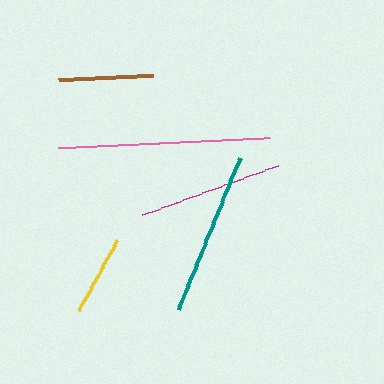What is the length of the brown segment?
The brown segment is approximately 94 pixels long.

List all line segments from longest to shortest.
From longest to shortest: pink, teal, magenta, brown, yellow.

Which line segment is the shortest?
The yellow line is the shortest at approximately 80 pixels.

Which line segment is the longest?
The pink line is the longest at approximately 211 pixels.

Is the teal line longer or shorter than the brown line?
The teal line is longer than the brown line.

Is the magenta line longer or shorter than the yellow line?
The magenta line is longer than the yellow line.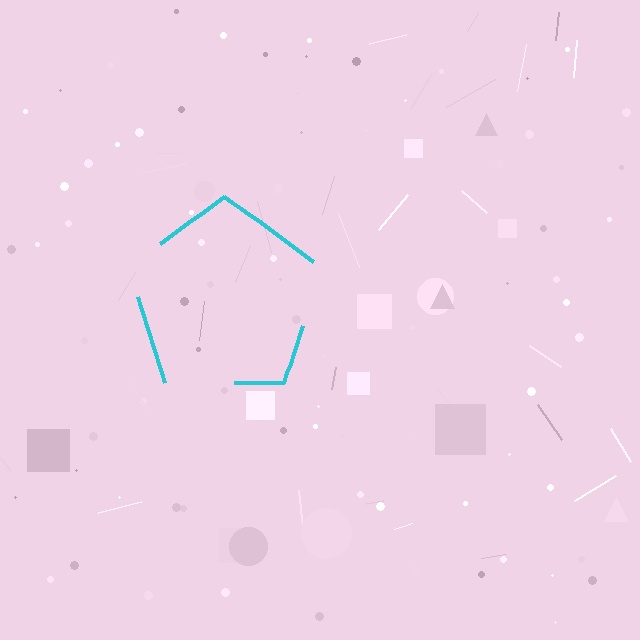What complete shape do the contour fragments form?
The contour fragments form a pentagon.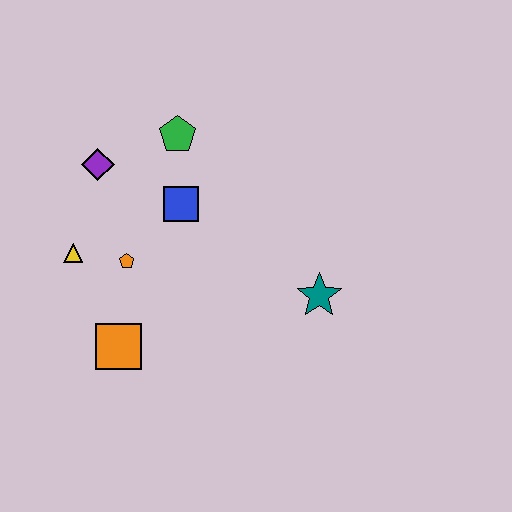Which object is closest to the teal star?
The blue square is closest to the teal star.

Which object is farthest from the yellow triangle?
The teal star is farthest from the yellow triangle.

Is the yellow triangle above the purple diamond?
No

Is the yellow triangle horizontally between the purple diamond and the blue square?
No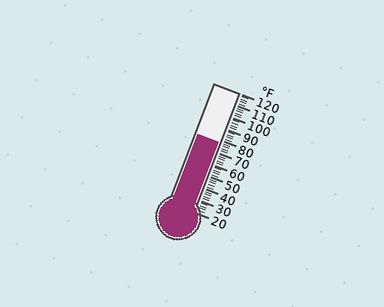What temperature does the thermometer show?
The thermometer shows approximately 78°F.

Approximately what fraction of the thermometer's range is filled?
The thermometer is filled to approximately 60% of its range.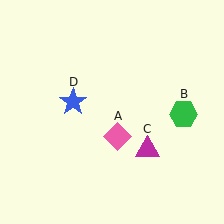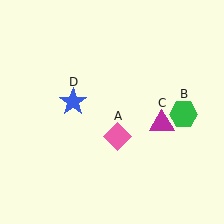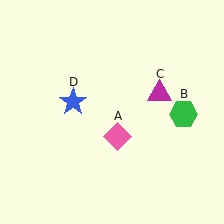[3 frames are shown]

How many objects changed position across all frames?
1 object changed position: magenta triangle (object C).